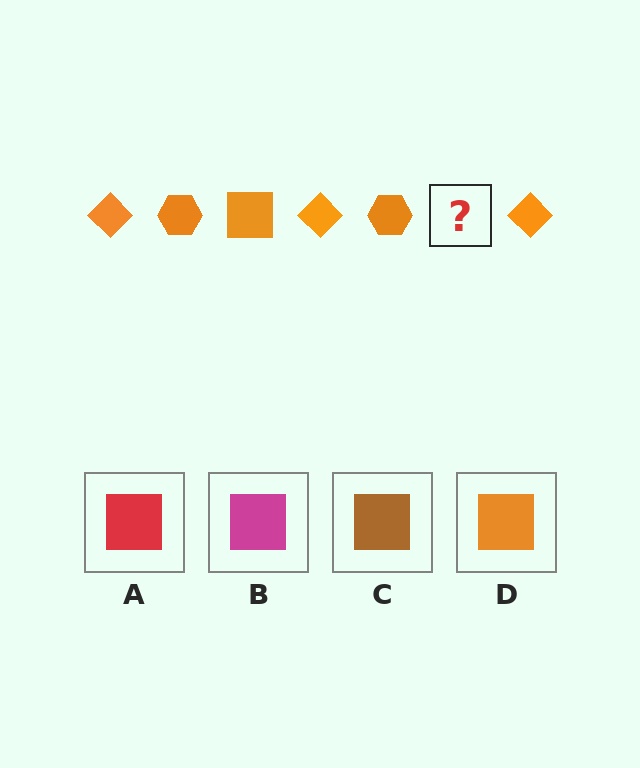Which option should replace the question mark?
Option D.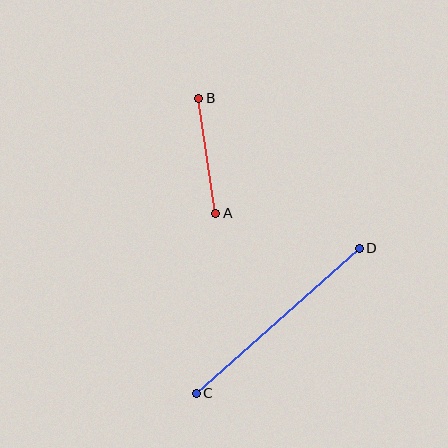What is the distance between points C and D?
The distance is approximately 218 pixels.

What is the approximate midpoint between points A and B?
The midpoint is at approximately (207, 156) pixels.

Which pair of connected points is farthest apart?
Points C and D are farthest apart.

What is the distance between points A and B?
The distance is approximately 116 pixels.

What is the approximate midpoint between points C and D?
The midpoint is at approximately (278, 321) pixels.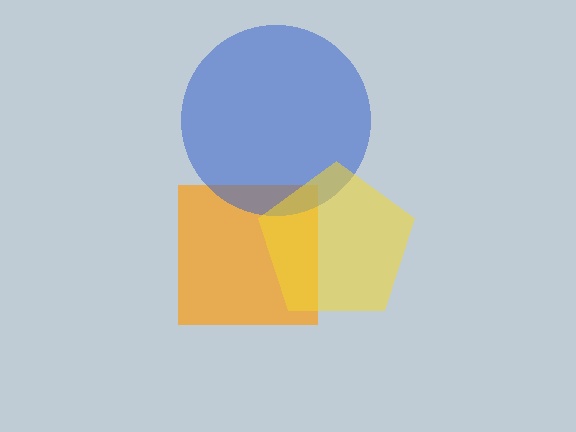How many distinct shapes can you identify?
There are 3 distinct shapes: an orange square, a blue circle, a yellow pentagon.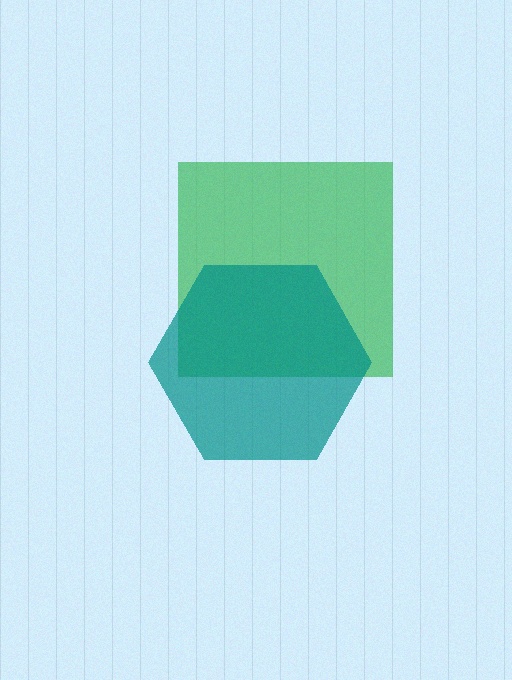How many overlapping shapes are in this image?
There are 2 overlapping shapes in the image.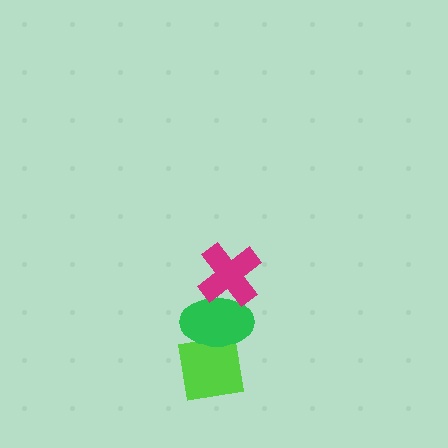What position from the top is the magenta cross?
The magenta cross is 1st from the top.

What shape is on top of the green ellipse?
The magenta cross is on top of the green ellipse.